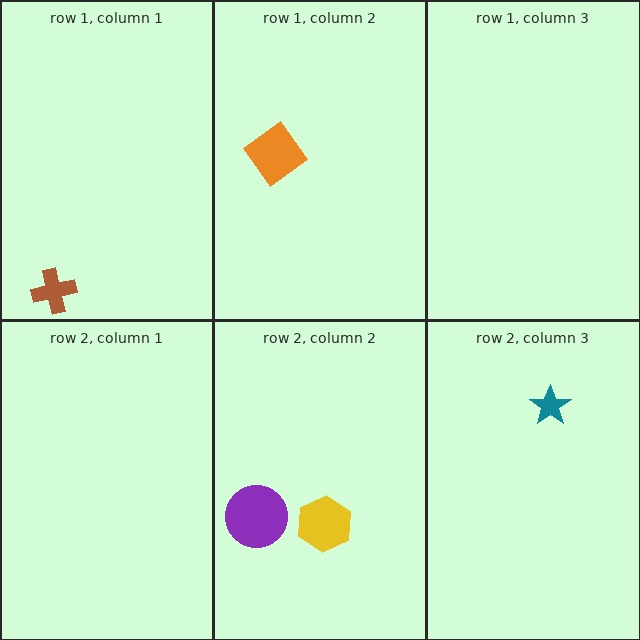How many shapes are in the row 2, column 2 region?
2.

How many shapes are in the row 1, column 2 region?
1.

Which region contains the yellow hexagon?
The row 2, column 2 region.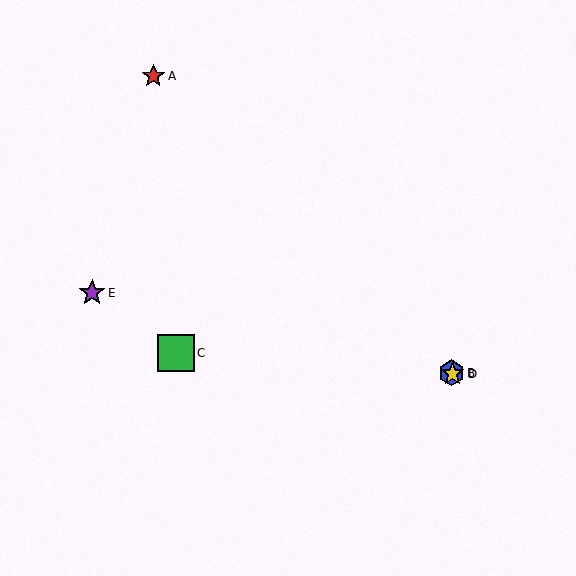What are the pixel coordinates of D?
Object D is at (452, 374).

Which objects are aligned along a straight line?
Objects A, B, D are aligned along a straight line.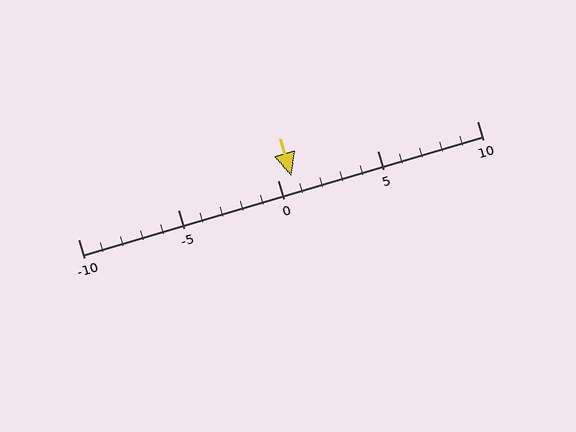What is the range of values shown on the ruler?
The ruler shows values from -10 to 10.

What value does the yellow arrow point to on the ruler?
The yellow arrow points to approximately 1.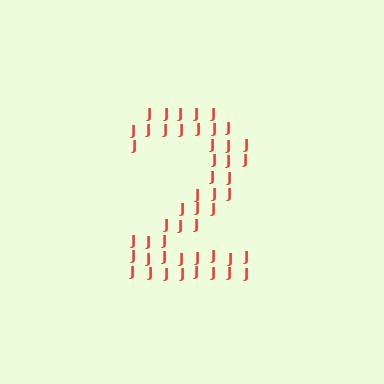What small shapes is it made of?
It is made of small letter J's.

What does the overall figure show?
The overall figure shows the digit 2.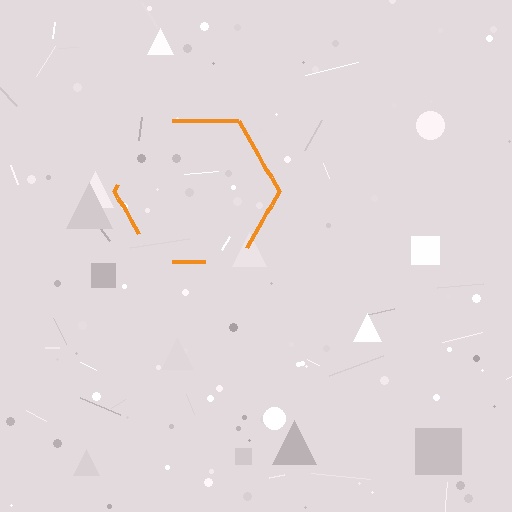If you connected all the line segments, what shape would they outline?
They would outline a hexagon.